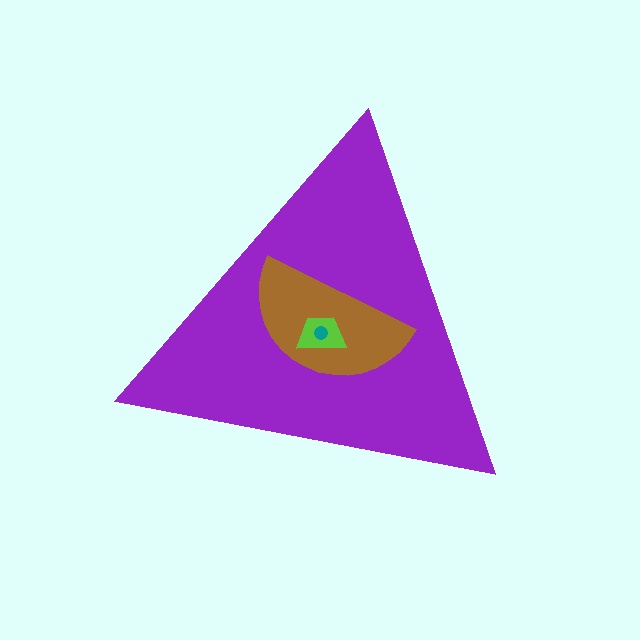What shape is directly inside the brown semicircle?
The lime trapezoid.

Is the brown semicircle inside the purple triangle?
Yes.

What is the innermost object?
The teal circle.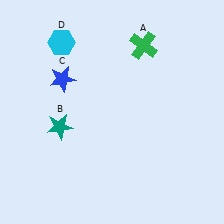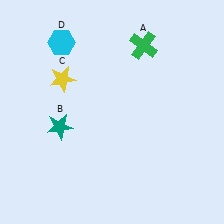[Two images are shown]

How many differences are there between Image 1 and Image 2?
There is 1 difference between the two images.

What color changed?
The star (C) changed from blue in Image 1 to yellow in Image 2.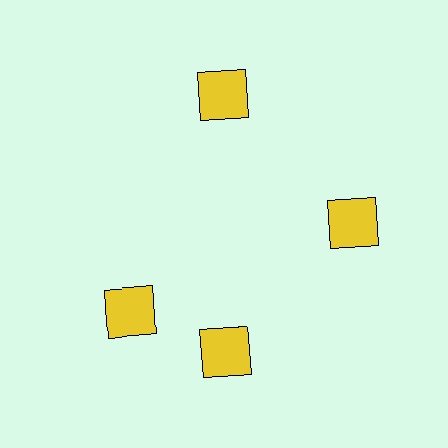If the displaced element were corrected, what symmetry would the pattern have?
It would have 4-fold rotational symmetry — the pattern would map onto itself every 90 degrees.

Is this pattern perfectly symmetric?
No. The 4 yellow squares are arranged in a ring, but one element near the 9 o'clock position is rotated out of alignment along the ring, breaking the 4-fold rotational symmetry.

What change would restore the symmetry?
The symmetry would be restored by rotating it back into even spacing with its neighbors so that all 4 squares sit at equal angles and equal distance from the center.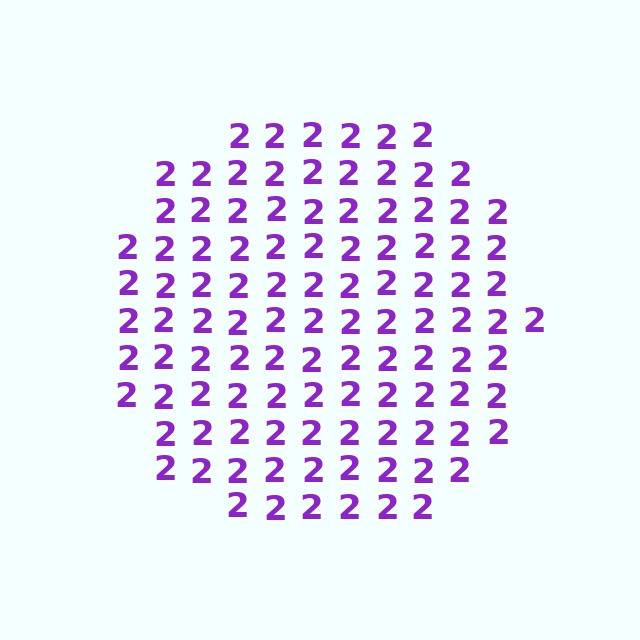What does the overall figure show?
The overall figure shows a circle.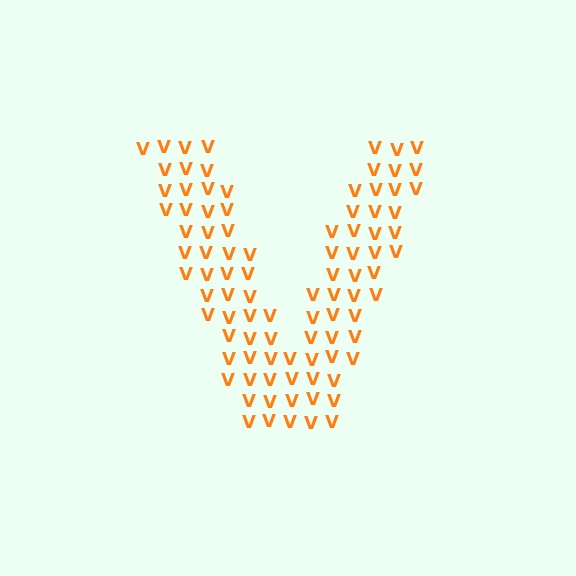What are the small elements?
The small elements are letter V's.